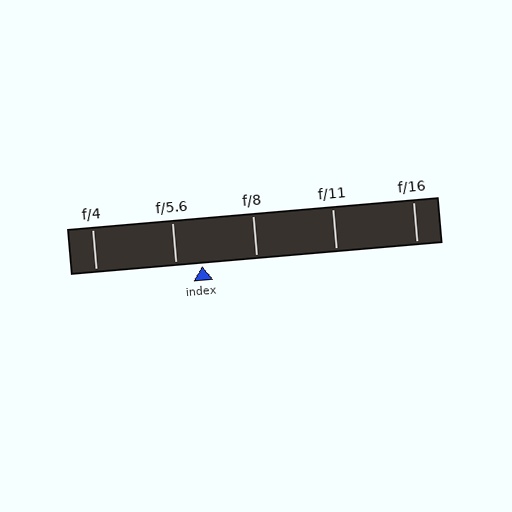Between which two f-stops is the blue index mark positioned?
The index mark is between f/5.6 and f/8.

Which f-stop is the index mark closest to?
The index mark is closest to f/5.6.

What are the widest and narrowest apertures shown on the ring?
The widest aperture shown is f/4 and the narrowest is f/16.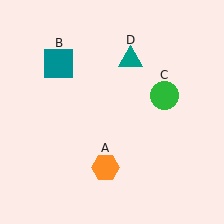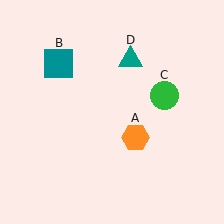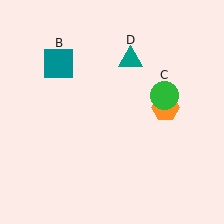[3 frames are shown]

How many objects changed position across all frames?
1 object changed position: orange hexagon (object A).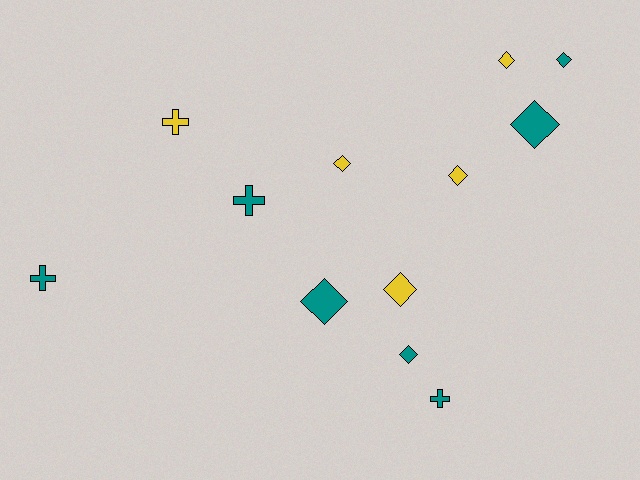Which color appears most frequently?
Teal, with 7 objects.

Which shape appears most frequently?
Diamond, with 8 objects.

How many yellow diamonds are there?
There are 4 yellow diamonds.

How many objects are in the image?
There are 12 objects.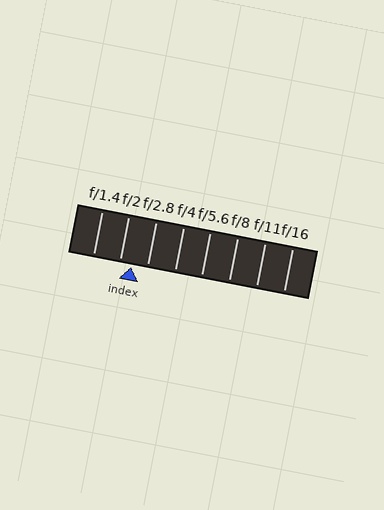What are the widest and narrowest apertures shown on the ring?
The widest aperture shown is f/1.4 and the narrowest is f/16.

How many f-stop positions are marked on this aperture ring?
There are 8 f-stop positions marked.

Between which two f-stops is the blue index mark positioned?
The index mark is between f/2 and f/2.8.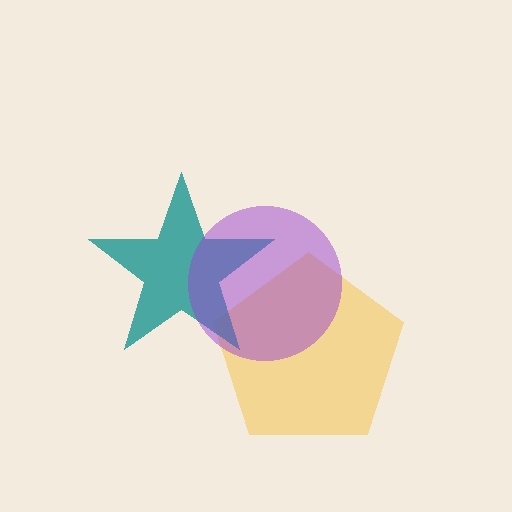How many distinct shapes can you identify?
There are 3 distinct shapes: a yellow pentagon, a teal star, a purple circle.